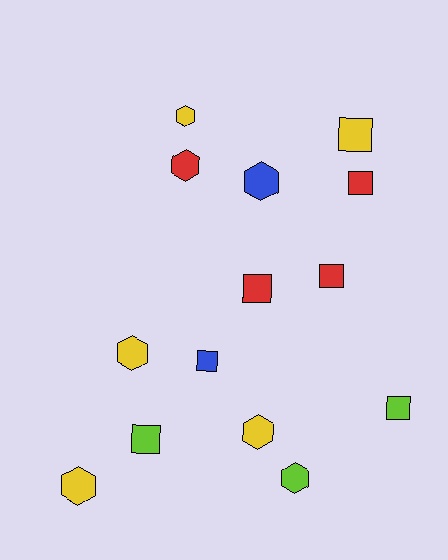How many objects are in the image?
There are 14 objects.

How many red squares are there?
There are 3 red squares.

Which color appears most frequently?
Yellow, with 5 objects.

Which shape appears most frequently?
Hexagon, with 7 objects.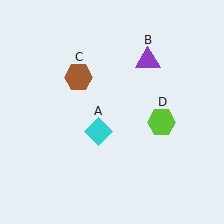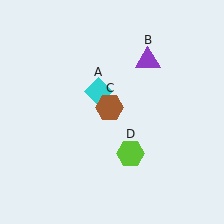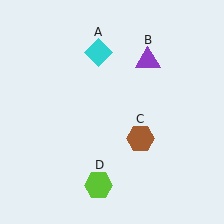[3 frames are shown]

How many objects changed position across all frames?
3 objects changed position: cyan diamond (object A), brown hexagon (object C), lime hexagon (object D).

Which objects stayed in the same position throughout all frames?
Purple triangle (object B) remained stationary.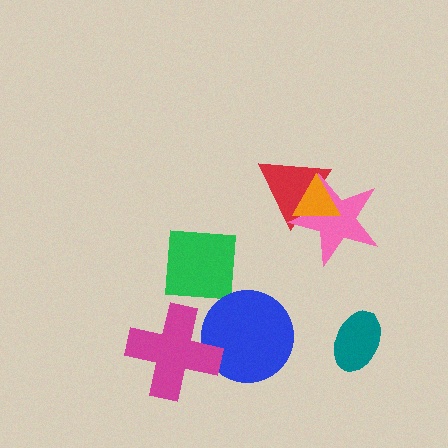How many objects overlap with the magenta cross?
1 object overlaps with the magenta cross.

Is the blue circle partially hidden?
Yes, it is partially covered by another shape.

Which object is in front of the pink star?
The orange triangle is in front of the pink star.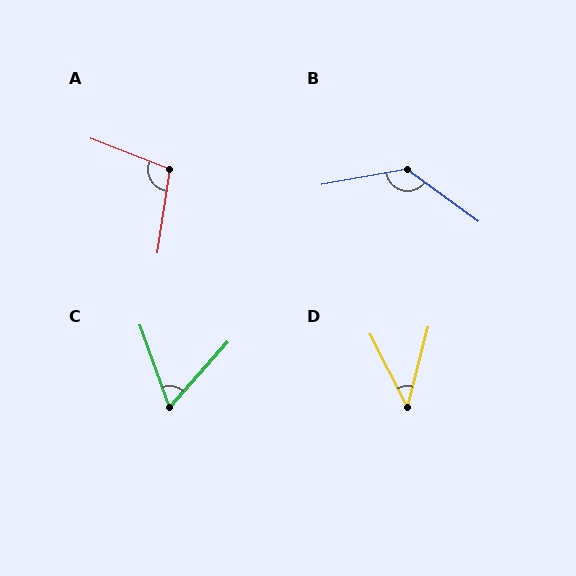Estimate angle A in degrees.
Approximately 103 degrees.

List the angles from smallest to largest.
D (41°), C (61°), A (103°), B (134°).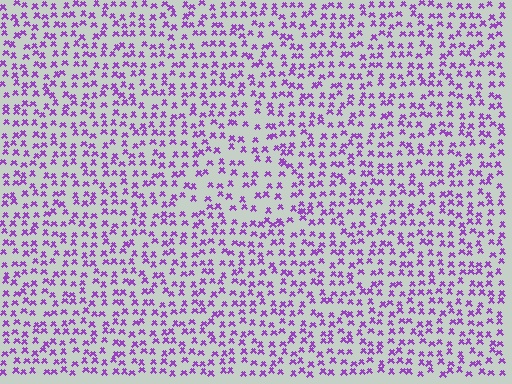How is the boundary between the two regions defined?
The boundary is defined by a change in element density (approximately 1.4x ratio). All elements are the same color, size, and shape.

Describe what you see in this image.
The image contains small purple elements arranged at two different densities. A triangle-shaped region is visible where the elements are less densely packed than the surrounding area.